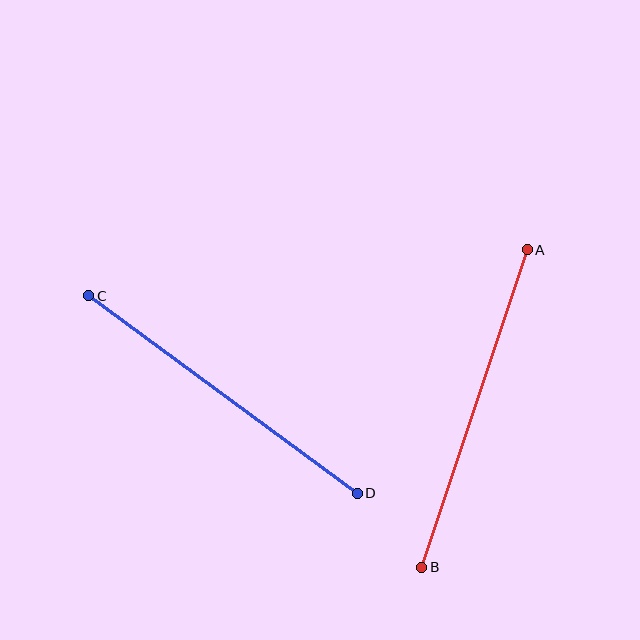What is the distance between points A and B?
The distance is approximately 334 pixels.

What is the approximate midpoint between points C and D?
The midpoint is at approximately (223, 394) pixels.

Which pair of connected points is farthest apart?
Points A and B are farthest apart.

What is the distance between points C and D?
The distance is approximately 333 pixels.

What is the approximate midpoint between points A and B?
The midpoint is at approximately (475, 408) pixels.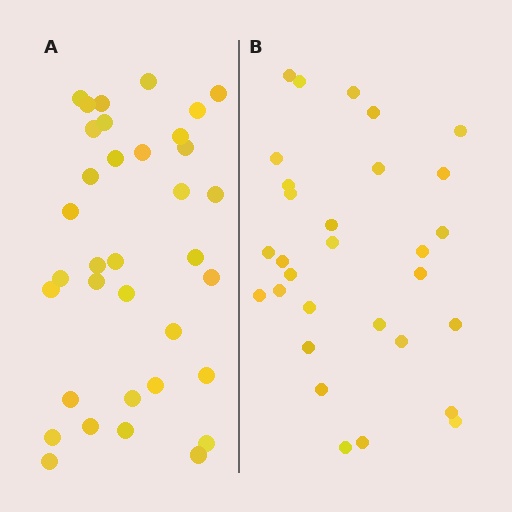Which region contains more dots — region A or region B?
Region A (the left region) has more dots.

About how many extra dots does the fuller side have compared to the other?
Region A has about 5 more dots than region B.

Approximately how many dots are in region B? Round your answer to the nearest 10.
About 30 dots.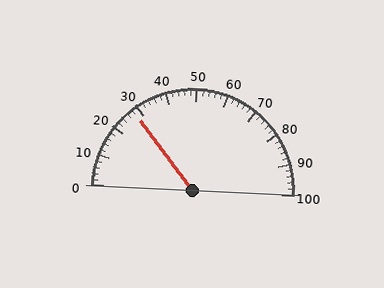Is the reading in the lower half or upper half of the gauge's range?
The reading is in the lower half of the range (0 to 100).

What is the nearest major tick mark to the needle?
The nearest major tick mark is 30.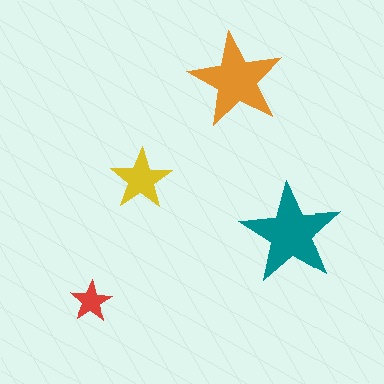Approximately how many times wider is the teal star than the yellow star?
About 1.5 times wider.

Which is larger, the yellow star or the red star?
The yellow one.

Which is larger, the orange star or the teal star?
The teal one.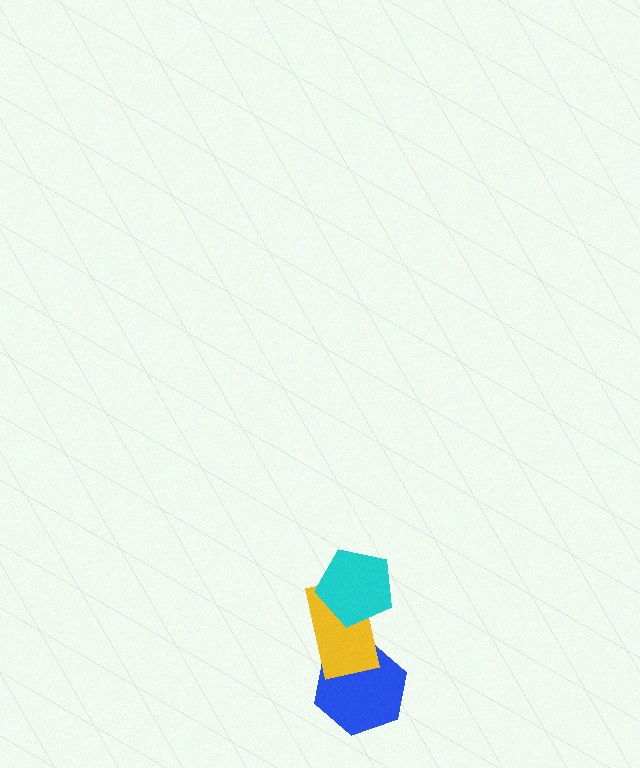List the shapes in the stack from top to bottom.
From top to bottom: the cyan pentagon, the yellow rectangle, the blue hexagon.